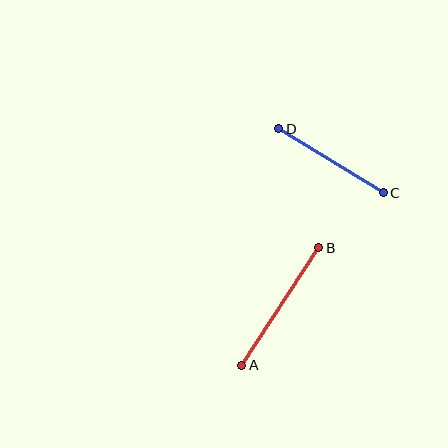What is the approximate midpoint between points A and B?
The midpoint is at approximately (280, 306) pixels.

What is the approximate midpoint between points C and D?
The midpoint is at approximately (331, 161) pixels.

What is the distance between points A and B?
The distance is approximately 140 pixels.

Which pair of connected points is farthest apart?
Points A and B are farthest apart.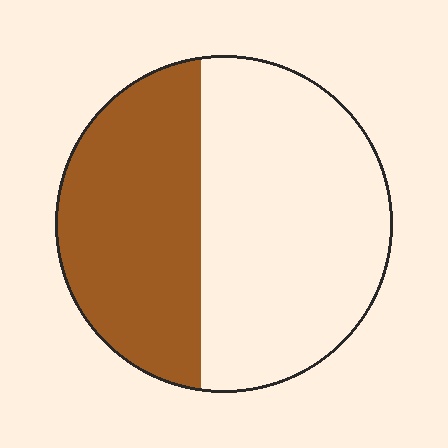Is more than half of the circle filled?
No.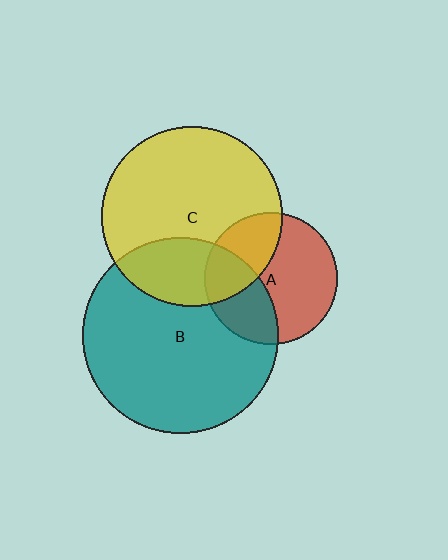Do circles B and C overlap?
Yes.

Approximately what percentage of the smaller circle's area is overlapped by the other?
Approximately 25%.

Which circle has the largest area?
Circle B (teal).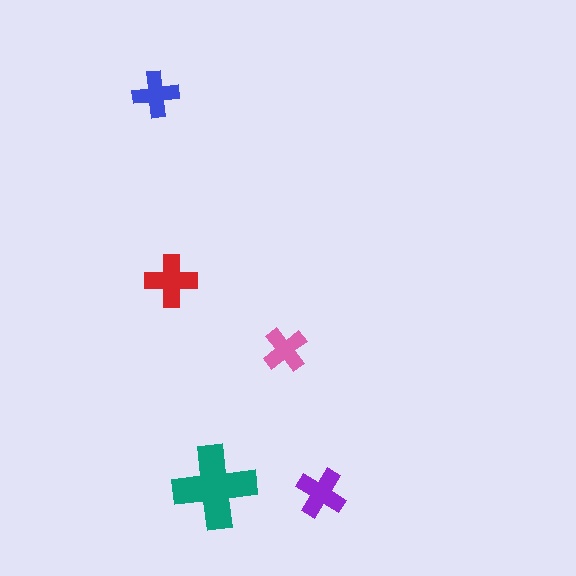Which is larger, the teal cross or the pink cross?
The teal one.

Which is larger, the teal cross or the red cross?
The teal one.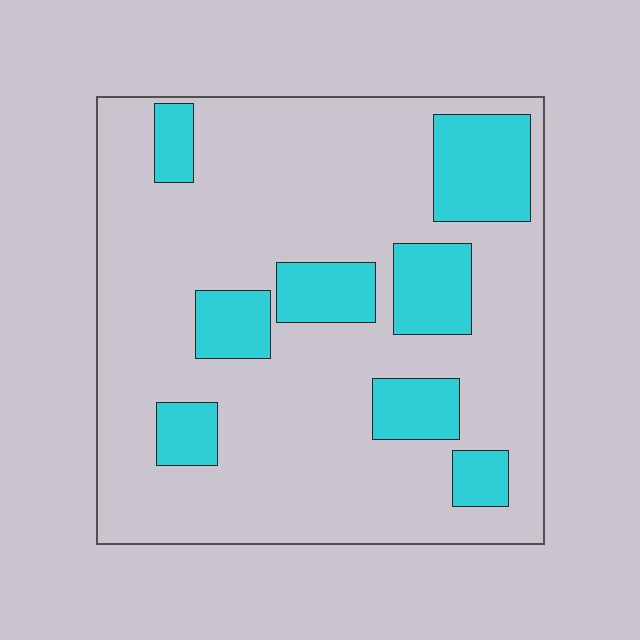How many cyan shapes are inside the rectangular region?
8.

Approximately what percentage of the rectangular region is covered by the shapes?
Approximately 20%.